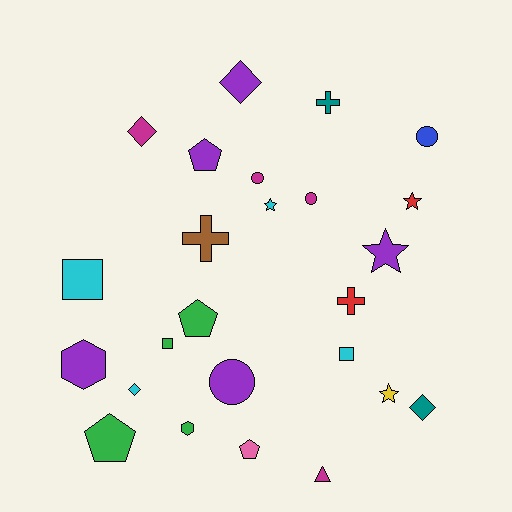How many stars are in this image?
There are 4 stars.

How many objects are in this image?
There are 25 objects.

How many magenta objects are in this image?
There are 4 magenta objects.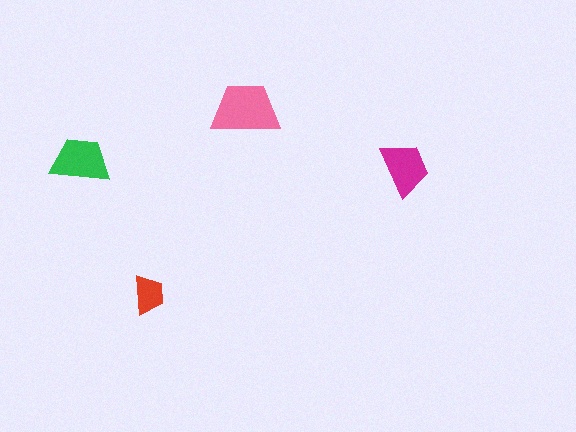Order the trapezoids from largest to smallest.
the pink one, the green one, the magenta one, the red one.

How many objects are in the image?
There are 4 objects in the image.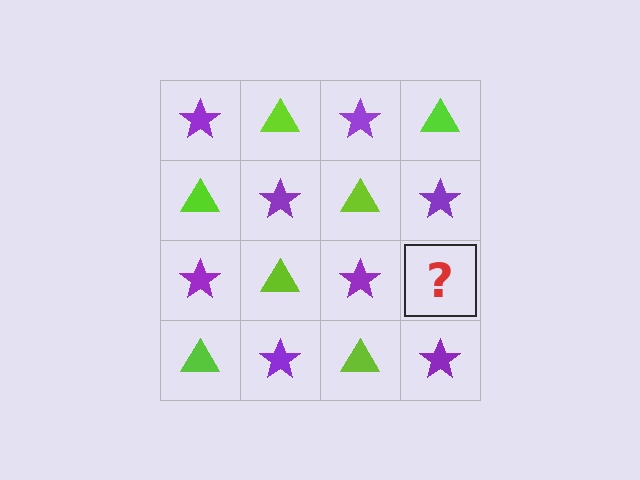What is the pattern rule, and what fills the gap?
The rule is that it alternates purple star and lime triangle in a checkerboard pattern. The gap should be filled with a lime triangle.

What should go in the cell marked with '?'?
The missing cell should contain a lime triangle.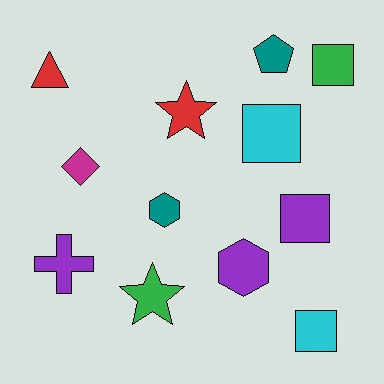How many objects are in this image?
There are 12 objects.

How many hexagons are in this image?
There are 2 hexagons.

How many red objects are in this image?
There are 2 red objects.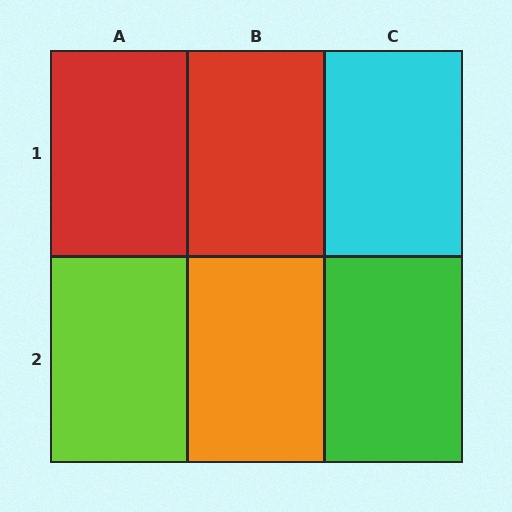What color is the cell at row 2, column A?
Lime.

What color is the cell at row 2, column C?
Green.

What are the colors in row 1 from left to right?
Red, red, cyan.